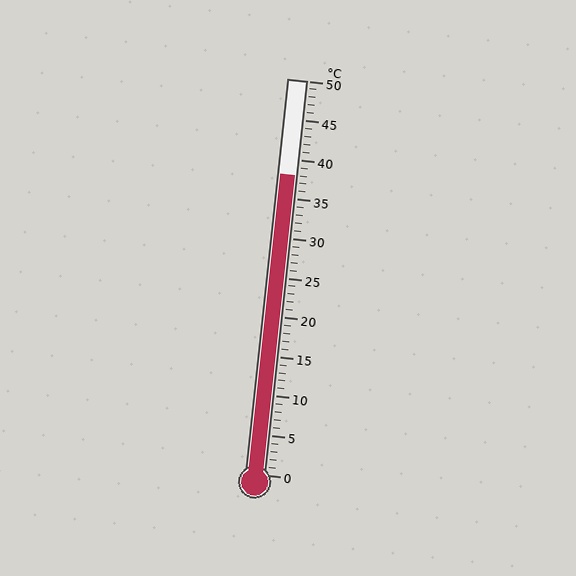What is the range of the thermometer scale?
The thermometer scale ranges from 0°C to 50°C.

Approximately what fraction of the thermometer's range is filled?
The thermometer is filled to approximately 75% of its range.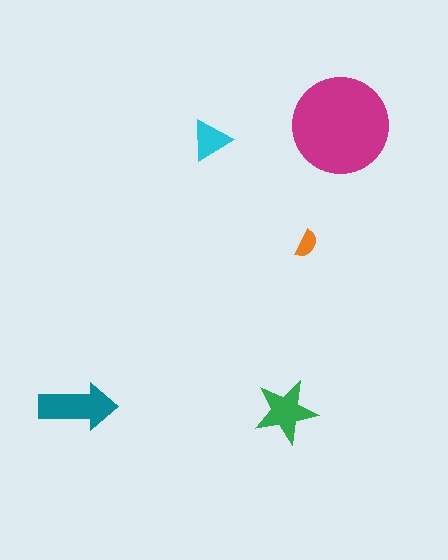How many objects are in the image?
There are 5 objects in the image.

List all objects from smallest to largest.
The orange semicircle, the cyan triangle, the green star, the teal arrow, the magenta circle.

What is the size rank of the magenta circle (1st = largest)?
1st.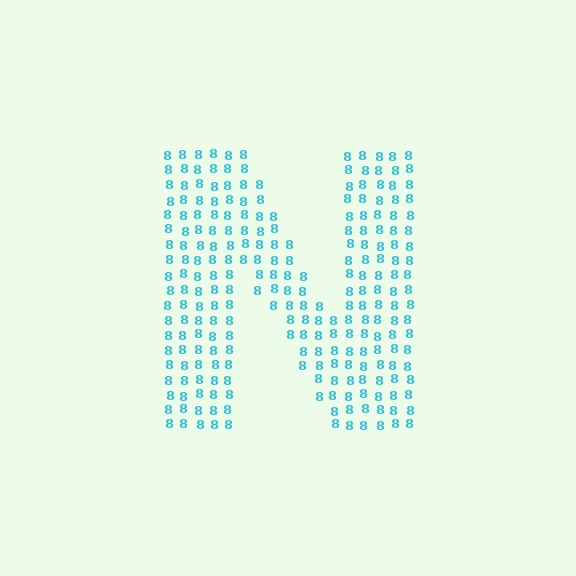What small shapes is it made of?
It is made of small digit 8's.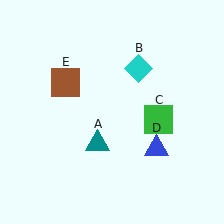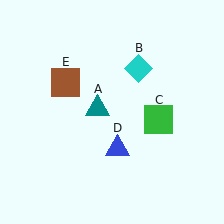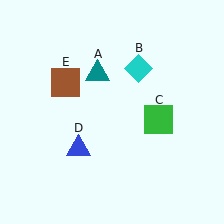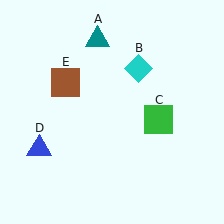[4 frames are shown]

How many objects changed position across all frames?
2 objects changed position: teal triangle (object A), blue triangle (object D).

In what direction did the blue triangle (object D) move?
The blue triangle (object D) moved left.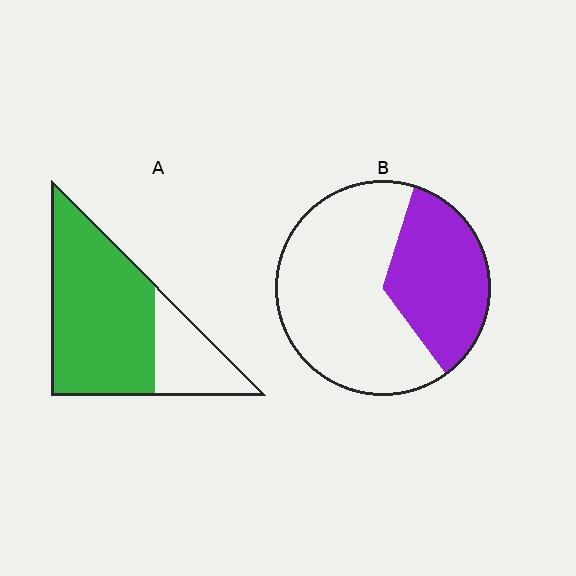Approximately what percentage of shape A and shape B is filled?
A is approximately 75% and B is approximately 35%.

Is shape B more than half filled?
No.